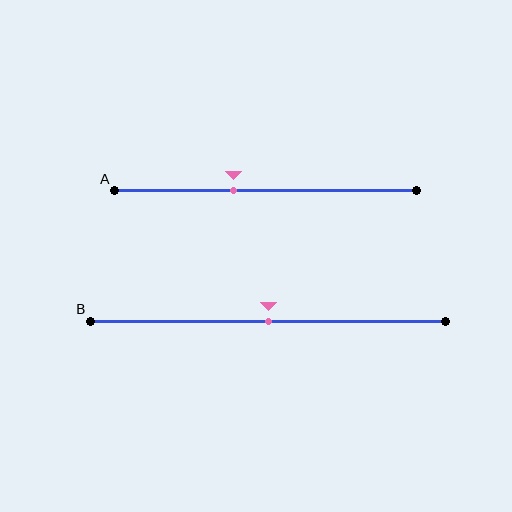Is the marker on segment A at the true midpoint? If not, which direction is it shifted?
No, the marker on segment A is shifted to the left by about 11% of the segment length.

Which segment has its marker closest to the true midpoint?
Segment B has its marker closest to the true midpoint.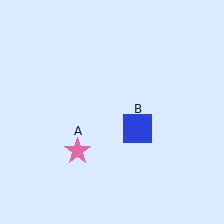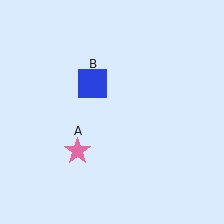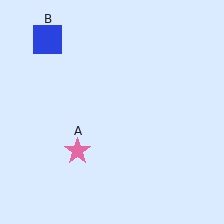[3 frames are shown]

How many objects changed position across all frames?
1 object changed position: blue square (object B).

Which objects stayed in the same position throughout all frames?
Pink star (object A) remained stationary.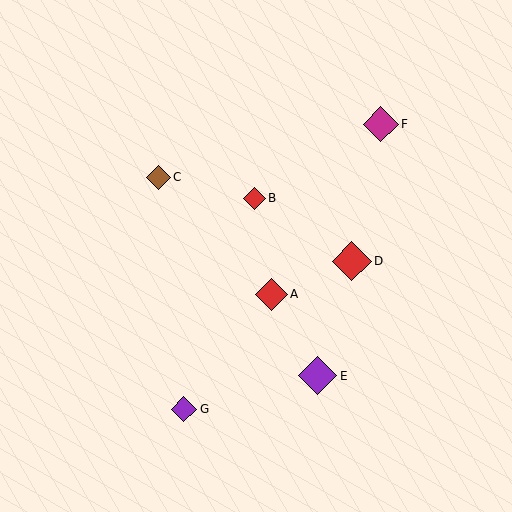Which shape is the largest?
The red diamond (labeled D) is the largest.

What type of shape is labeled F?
Shape F is a magenta diamond.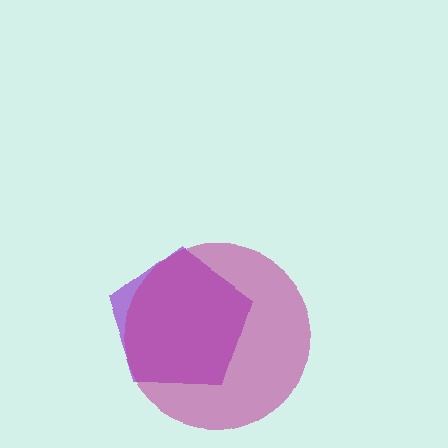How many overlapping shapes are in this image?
There are 2 overlapping shapes in the image.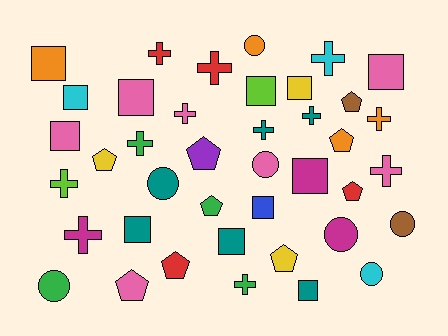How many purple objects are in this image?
There is 1 purple object.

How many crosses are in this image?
There are 12 crosses.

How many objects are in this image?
There are 40 objects.